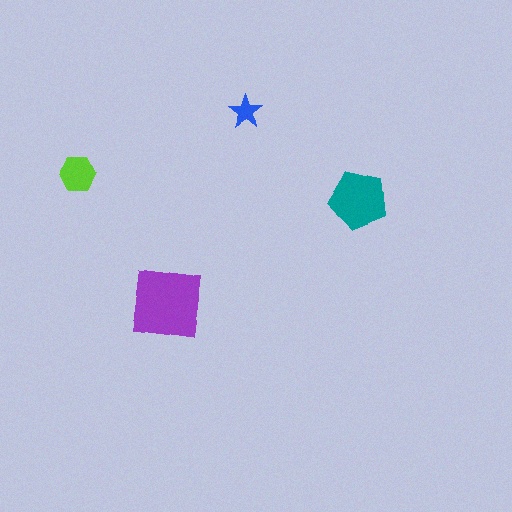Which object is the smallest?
The blue star.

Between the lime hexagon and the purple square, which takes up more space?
The purple square.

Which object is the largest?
The purple square.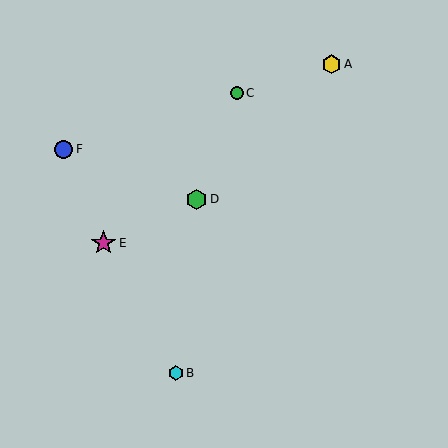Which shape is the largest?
The magenta star (labeled E) is the largest.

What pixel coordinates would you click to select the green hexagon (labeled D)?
Click at (197, 199) to select the green hexagon D.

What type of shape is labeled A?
Shape A is a yellow hexagon.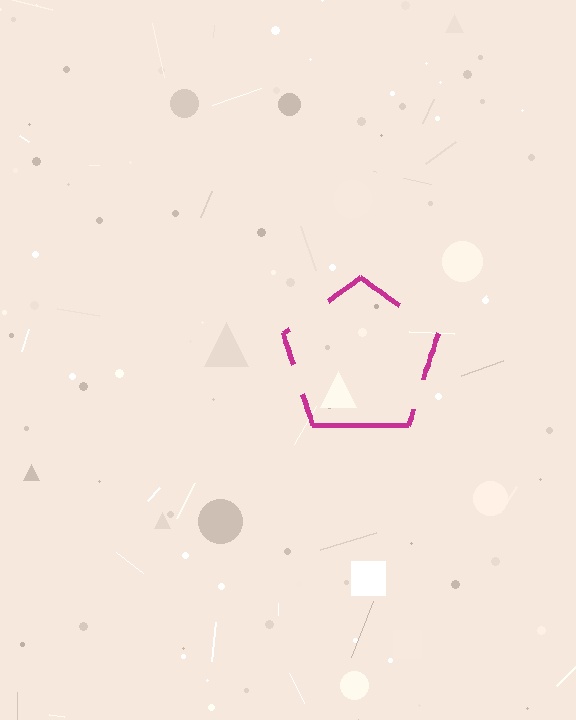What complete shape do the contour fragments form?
The contour fragments form a pentagon.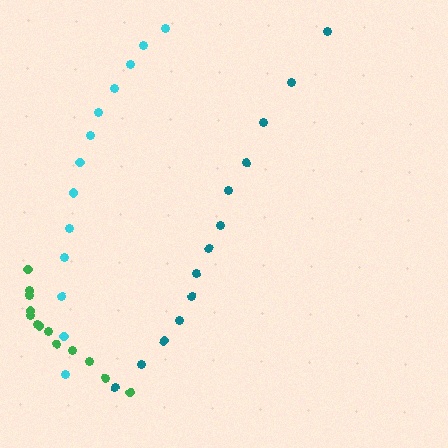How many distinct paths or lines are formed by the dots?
There are 3 distinct paths.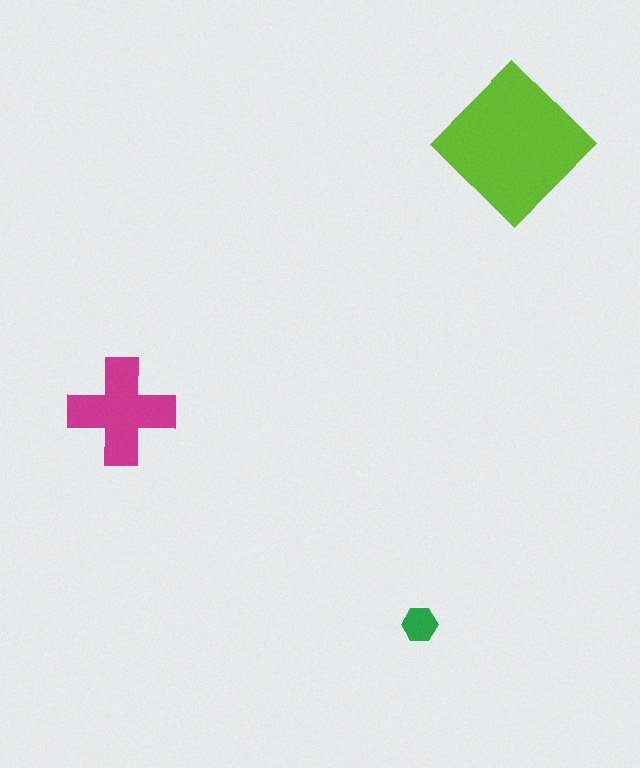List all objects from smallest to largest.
The green hexagon, the magenta cross, the lime diamond.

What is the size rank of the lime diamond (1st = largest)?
1st.